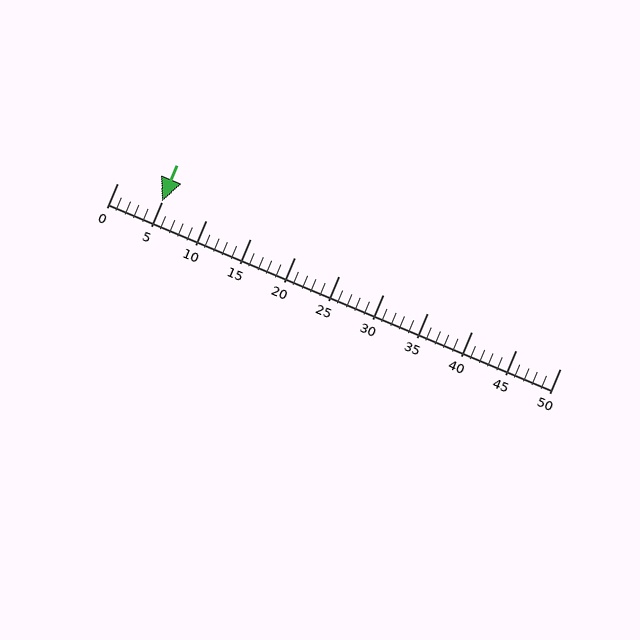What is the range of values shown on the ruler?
The ruler shows values from 0 to 50.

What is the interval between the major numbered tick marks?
The major tick marks are spaced 5 units apart.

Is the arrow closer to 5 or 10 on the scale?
The arrow is closer to 5.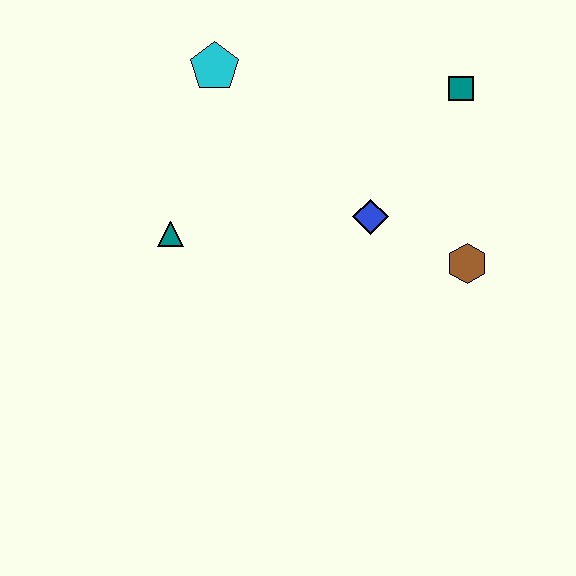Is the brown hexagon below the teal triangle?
Yes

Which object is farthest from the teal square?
The teal triangle is farthest from the teal square.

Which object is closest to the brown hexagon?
The blue diamond is closest to the brown hexagon.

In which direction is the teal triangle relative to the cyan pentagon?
The teal triangle is below the cyan pentagon.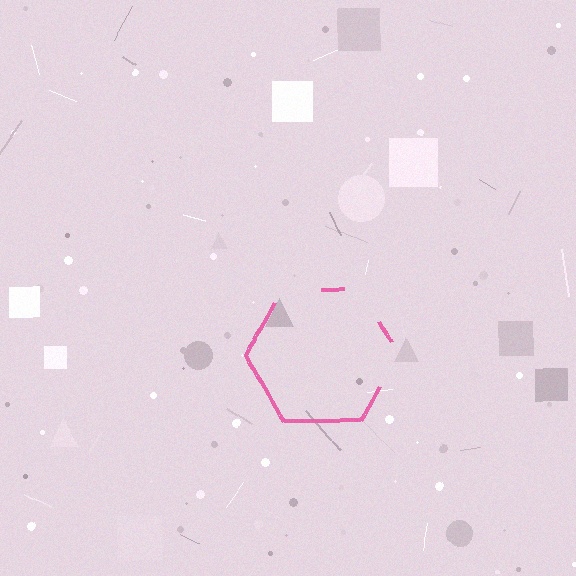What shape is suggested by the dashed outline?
The dashed outline suggests a hexagon.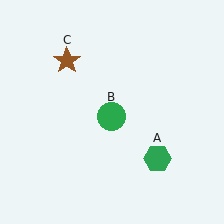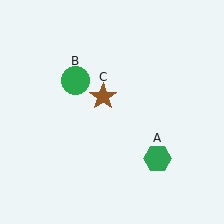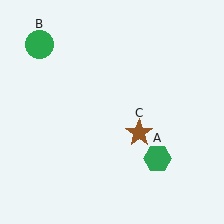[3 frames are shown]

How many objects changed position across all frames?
2 objects changed position: green circle (object B), brown star (object C).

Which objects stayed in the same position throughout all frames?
Green hexagon (object A) remained stationary.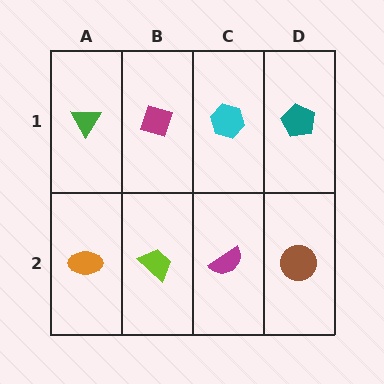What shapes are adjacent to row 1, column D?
A brown circle (row 2, column D), a cyan hexagon (row 1, column C).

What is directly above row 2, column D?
A teal pentagon.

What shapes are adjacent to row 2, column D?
A teal pentagon (row 1, column D), a magenta semicircle (row 2, column C).